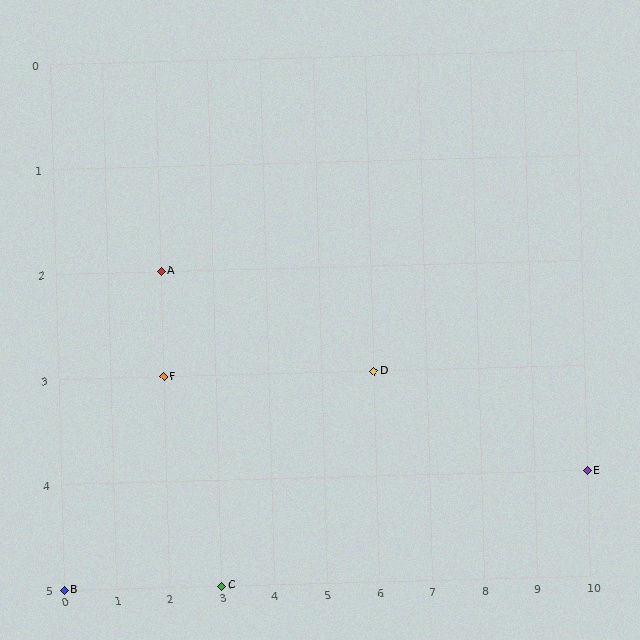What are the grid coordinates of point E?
Point E is at grid coordinates (10, 4).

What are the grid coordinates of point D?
Point D is at grid coordinates (6, 3).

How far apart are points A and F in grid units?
Points A and F are 1 row apart.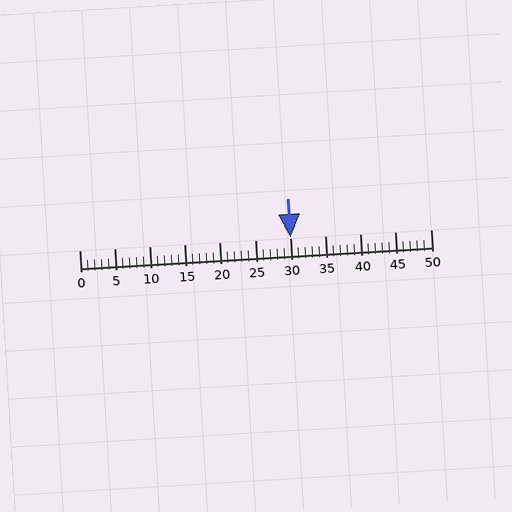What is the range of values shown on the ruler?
The ruler shows values from 0 to 50.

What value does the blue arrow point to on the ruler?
The blue arrow points to approximately 30.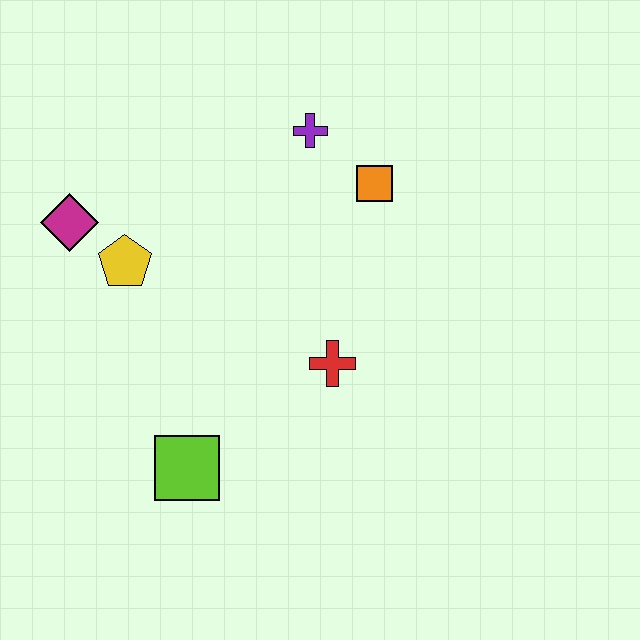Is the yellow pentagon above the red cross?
Yes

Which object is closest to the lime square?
The red cross is closest to the lime square.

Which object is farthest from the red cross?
The magenta diamond is farthest from the red cross.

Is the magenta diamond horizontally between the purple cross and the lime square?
No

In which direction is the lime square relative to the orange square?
The lime square is below the orange square.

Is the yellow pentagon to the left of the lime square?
Yes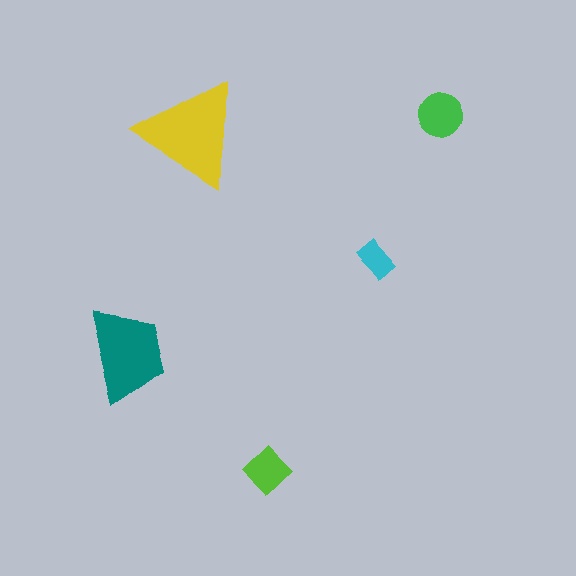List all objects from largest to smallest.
The yellow triangle, the teal trapezoid, the green circle, the lime diamond, the cyan rectangle.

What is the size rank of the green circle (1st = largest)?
3rd.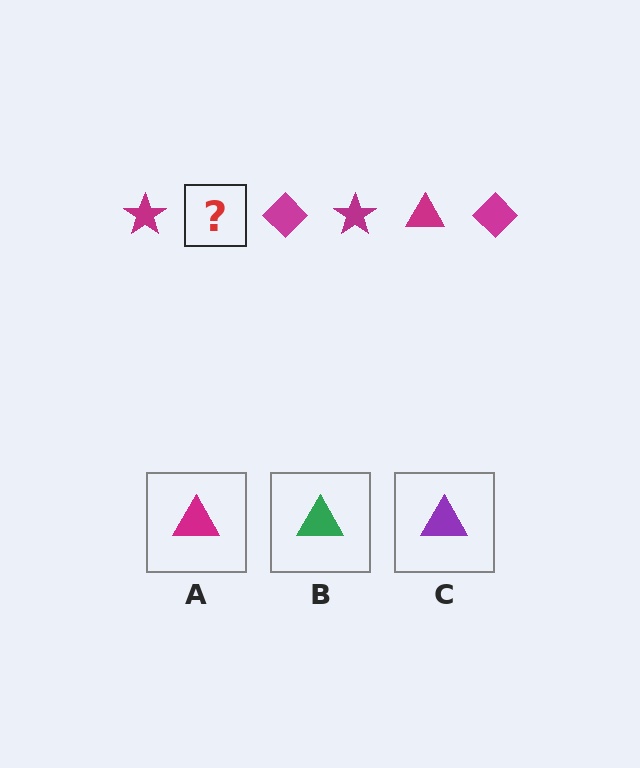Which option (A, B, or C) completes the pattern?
A.